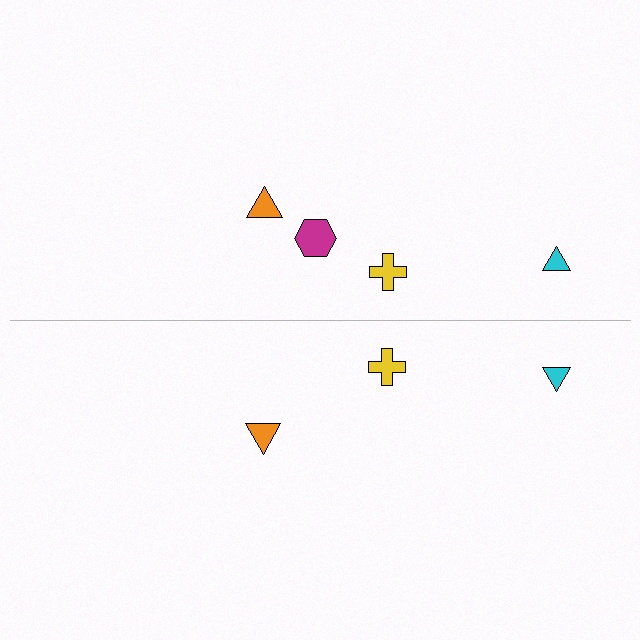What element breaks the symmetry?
A magenta hexagon is missing from the bottom side.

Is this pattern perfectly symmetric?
No, the pattern is not perfectly symmetric. A magenta hexagon is missing from the bottom side.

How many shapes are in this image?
There are 7 shapes in this image.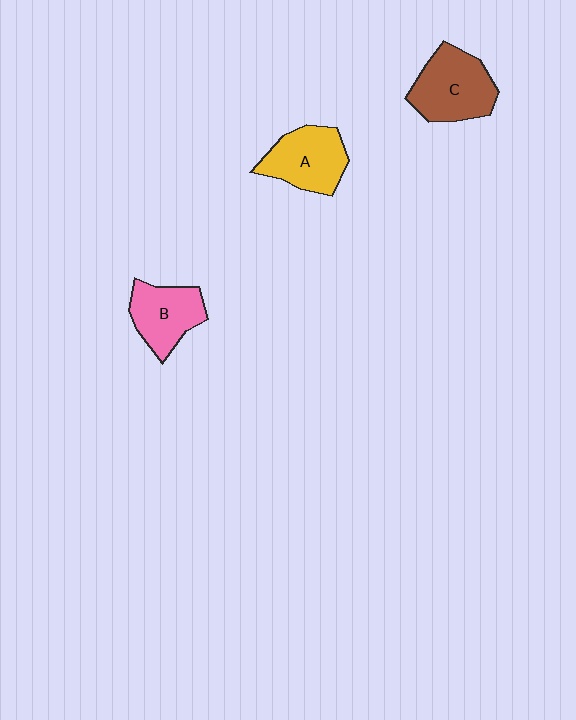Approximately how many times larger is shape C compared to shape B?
Approximately 1.3 times.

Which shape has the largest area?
Shape C (brown).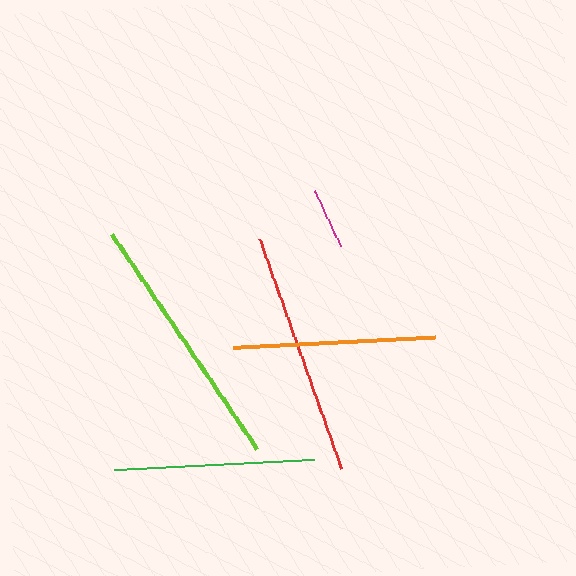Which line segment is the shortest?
The magenta line is the shortest at approximately 62 pixels.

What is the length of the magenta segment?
The magenta segment is approximately 62 pixels long.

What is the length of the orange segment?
The orange segment is approximately 201 pixels long.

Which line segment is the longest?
The lime line is the longest at approximately 259 pixels.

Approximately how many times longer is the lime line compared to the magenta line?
The lime line is approximately 4.2 times the length of the magenta line.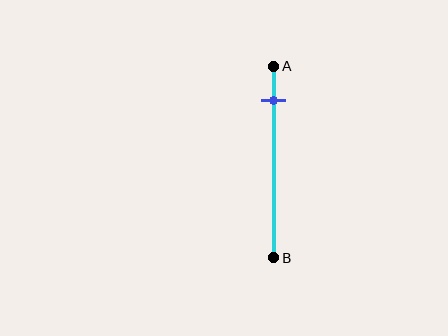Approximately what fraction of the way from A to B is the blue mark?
The blue mark is approximately 20% of the way from A to B.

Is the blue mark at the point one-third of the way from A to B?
No, the mark is at about 20% from A, not at the 33% one-third point.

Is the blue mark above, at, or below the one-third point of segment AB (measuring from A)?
The blue mark is above the one-third point of segment AB.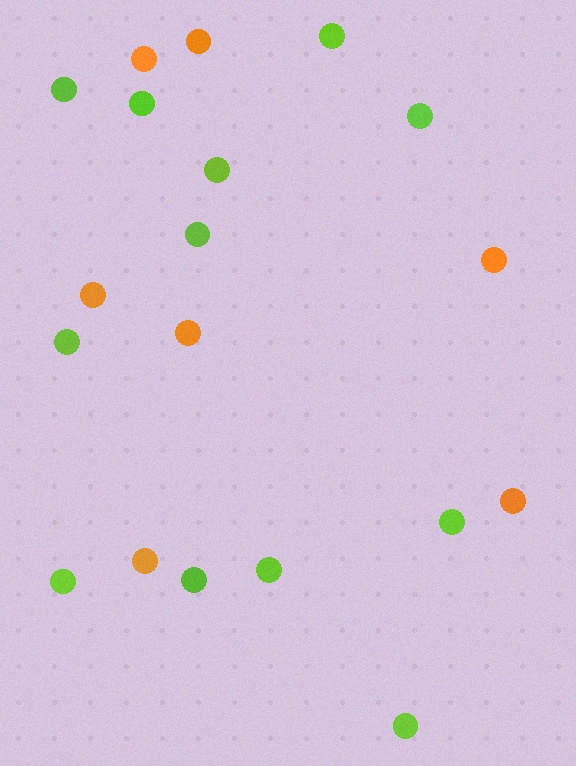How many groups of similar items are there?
There are 2 groups: one group of orange circles (7) and one group of lime circles (12).